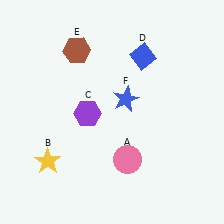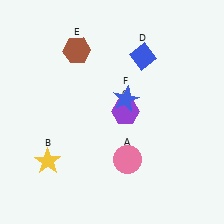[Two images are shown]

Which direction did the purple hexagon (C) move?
The purple hexagon (C) moved right.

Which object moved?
The purple hexagon (C) moved right.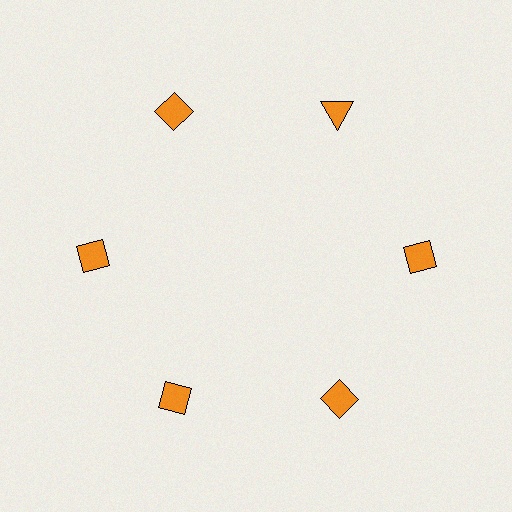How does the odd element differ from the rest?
It has a different shape: triangle instead of diamond.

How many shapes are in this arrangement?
There are 6 shapes arranged in a ring pattern.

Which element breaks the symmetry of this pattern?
The orange triangle at roughly the 1 o'clock position breaks the symmetry. All other shapes are orange diamonds.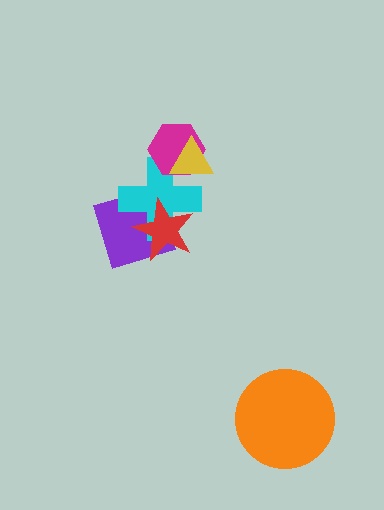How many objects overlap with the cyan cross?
4 objects overlap with the cyan cross.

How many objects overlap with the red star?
2 objects overlap with the red star.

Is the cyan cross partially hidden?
Yes, it is partially covered by another shape.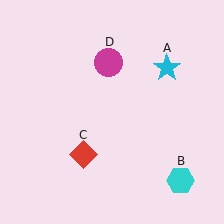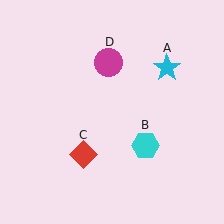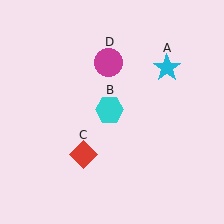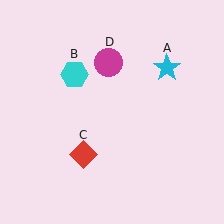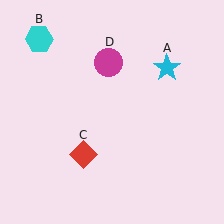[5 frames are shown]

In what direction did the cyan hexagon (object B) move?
The cyan hexagon (object B) moved up and to the left.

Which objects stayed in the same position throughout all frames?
Cyan star (object A) and red diamond (object C) and magenta circle (object D) remained stationary.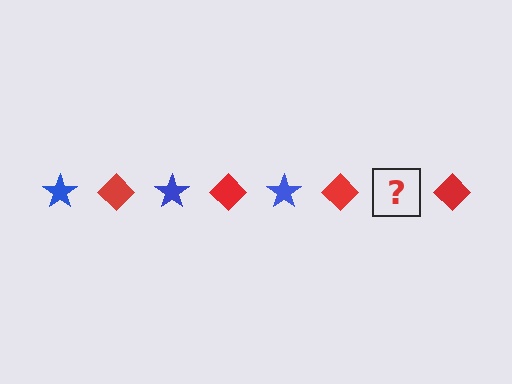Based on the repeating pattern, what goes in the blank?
The blank should be a blue star.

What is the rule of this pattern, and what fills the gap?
The rule is that the pattern alternates between blue star and red diamond. The gap should be filled with a blue star.